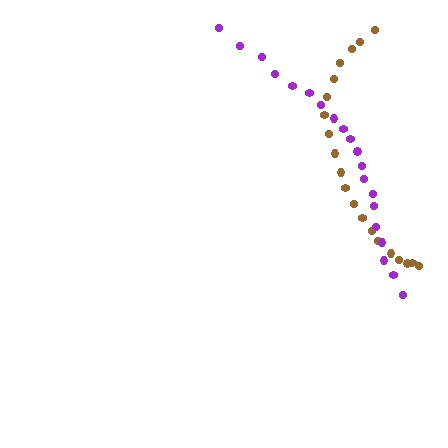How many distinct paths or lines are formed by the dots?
There are 2 distinct paths.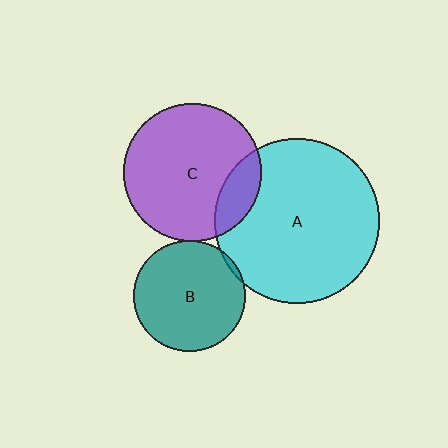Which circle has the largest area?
Circle A (cyan).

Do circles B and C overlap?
Yes.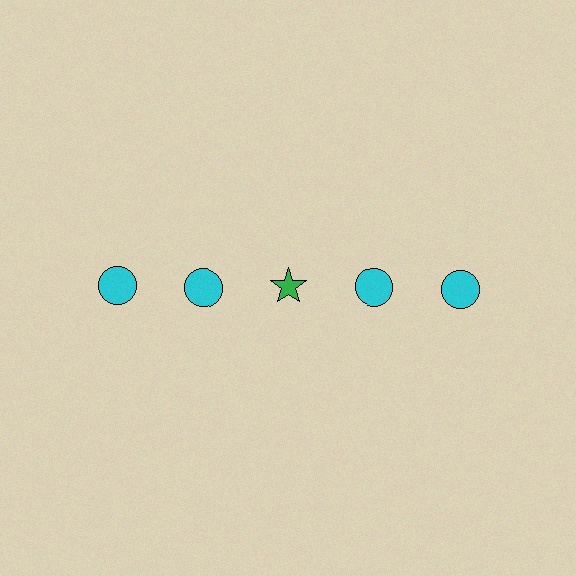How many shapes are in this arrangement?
There are 5 shapes arranged in a grid pattern.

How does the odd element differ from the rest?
It differs in both color (green instead of cyan) and shape (star instead of circle).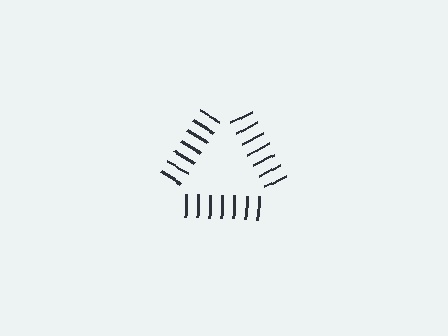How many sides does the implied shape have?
3 sides — the line-ends trace a triangle.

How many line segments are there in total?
21 — 7 along each of the 3 edges.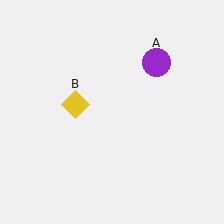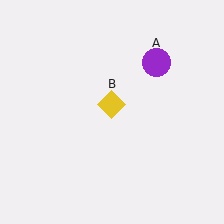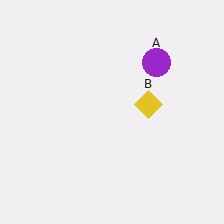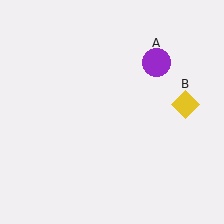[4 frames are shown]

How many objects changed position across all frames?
1 object changed position: yellow diamond (object B).